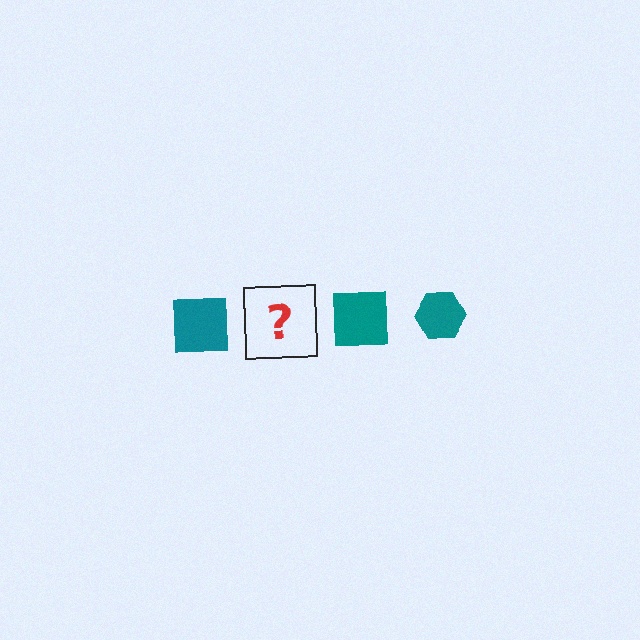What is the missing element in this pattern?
The missing element is a teal hexagon.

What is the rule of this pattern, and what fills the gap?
The rule is that the pattern cycles through square, hexagon shapes in teal. The gap should be filled with a teal hexagon.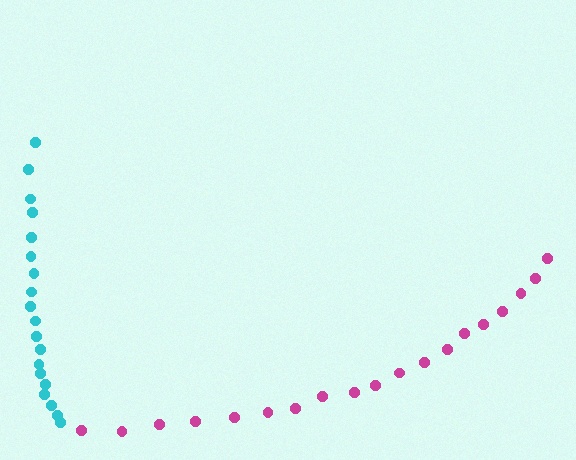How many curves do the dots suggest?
There are 2 distinct paths.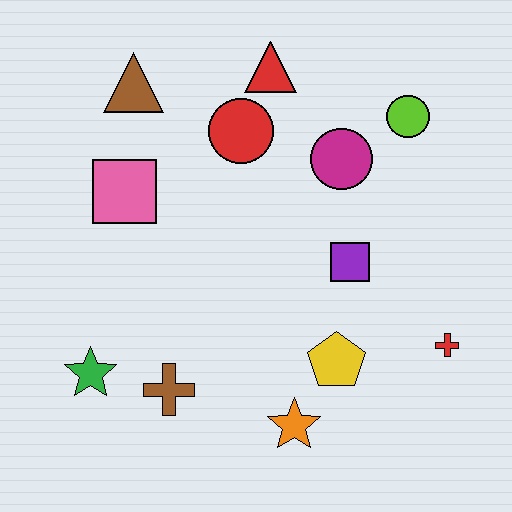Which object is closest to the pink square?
The brown triangle is closest to the pink square.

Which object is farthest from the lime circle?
The green star is farthest from the lime circle.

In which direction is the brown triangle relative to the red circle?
The brown triangle is to the left of the red circle.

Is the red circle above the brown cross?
Yes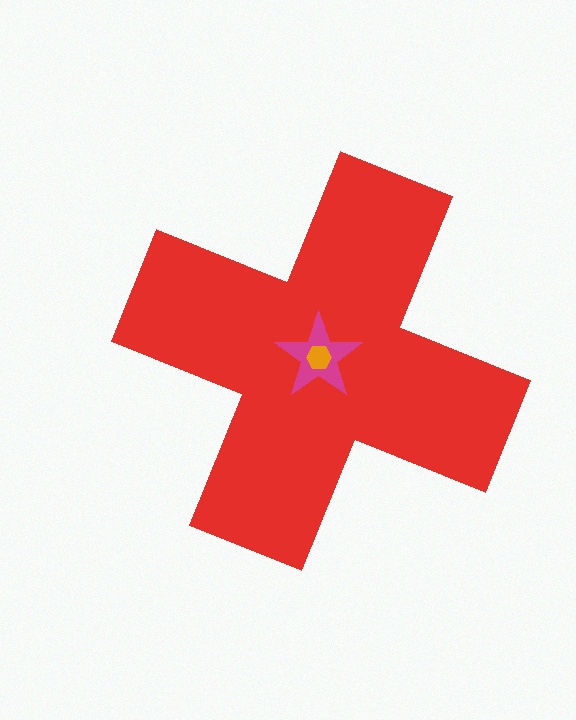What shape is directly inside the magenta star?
The orange hexagon.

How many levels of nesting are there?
3.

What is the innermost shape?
The orange hexagon.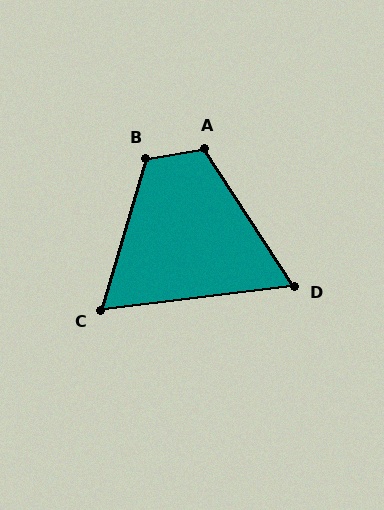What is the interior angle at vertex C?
Approximately 67 degrees (acute).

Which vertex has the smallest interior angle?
D, at approximately 64 degrees.